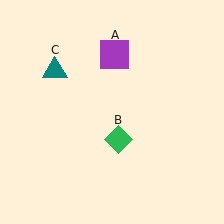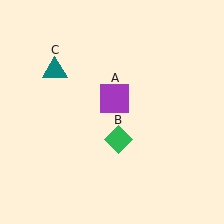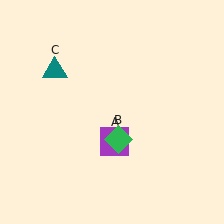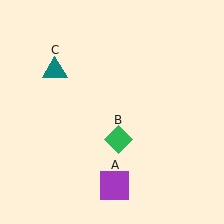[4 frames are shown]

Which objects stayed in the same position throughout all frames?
Green diamond (object B) and teal triangle (object C) remained stationary.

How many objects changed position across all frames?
1 object changed position: purple square (object A).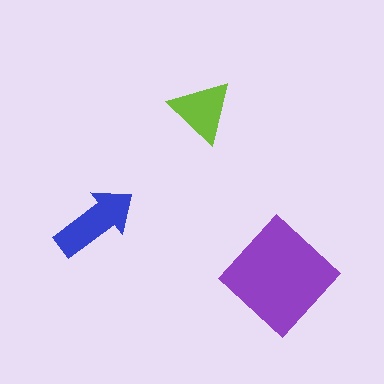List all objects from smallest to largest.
The lime triangle, the blue arrow, the purple diamond.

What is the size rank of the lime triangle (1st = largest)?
3rd.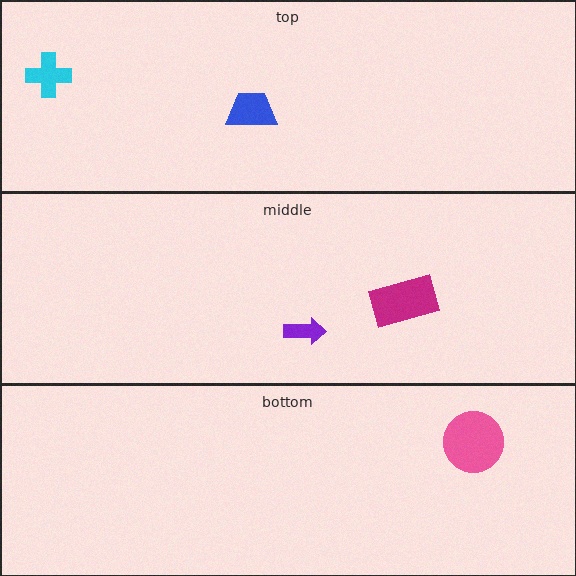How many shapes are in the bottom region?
1.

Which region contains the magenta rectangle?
The middle region.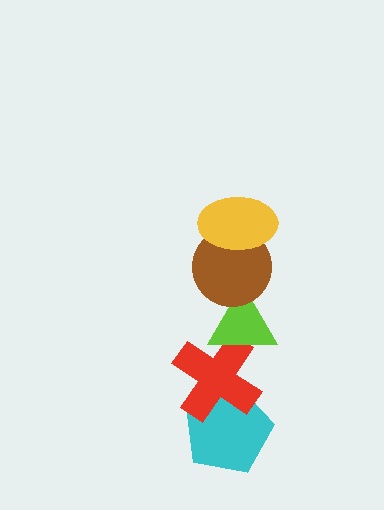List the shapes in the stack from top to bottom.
From top to bottom: the yellow ellipse, the brown circle, the lime triangle, the red cross, the cyan pentagon.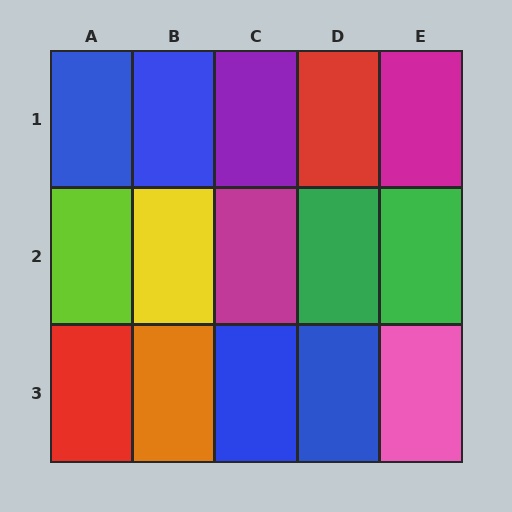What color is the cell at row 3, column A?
Red.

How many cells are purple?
1 cell is purple.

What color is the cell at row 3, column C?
Blue.